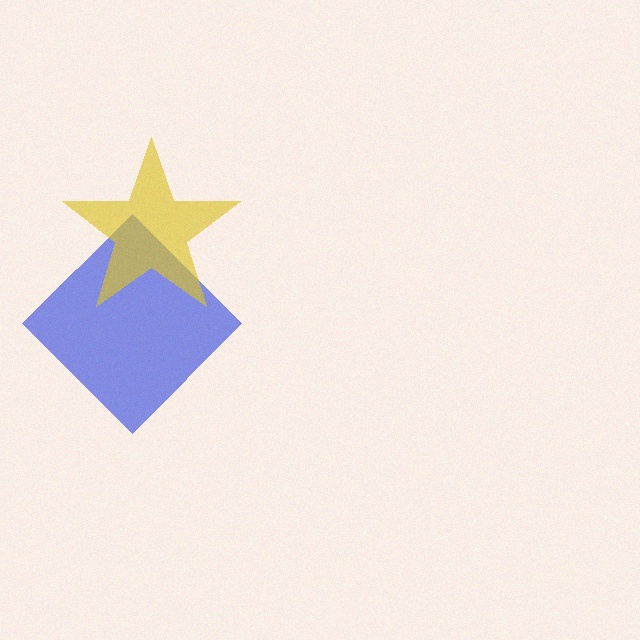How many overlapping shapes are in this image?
There are 2 overlapping shapes in the image.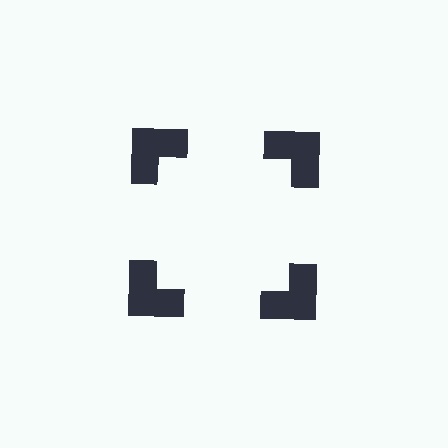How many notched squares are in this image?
There are 4 — one at each vertex of the illusory square.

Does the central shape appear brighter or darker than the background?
It typically appears slightly brighter than the background, even though no actual brightness change is drawn.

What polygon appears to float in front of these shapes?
An illusory square — its edges are inferred from the aligned wedge cuts in the notched squares, not physically drawn.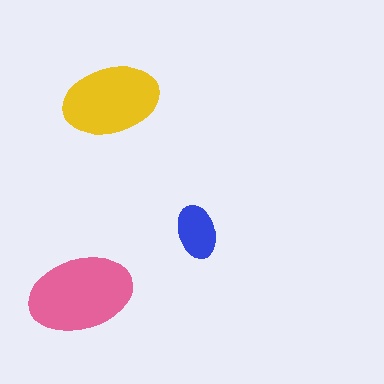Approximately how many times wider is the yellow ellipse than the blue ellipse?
About 2 times wider.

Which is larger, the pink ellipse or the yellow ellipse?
The pink one.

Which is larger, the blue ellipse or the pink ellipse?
The pink one.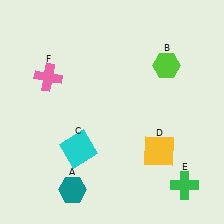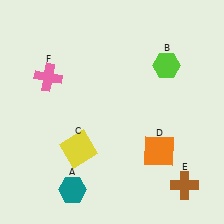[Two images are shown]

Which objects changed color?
C changed from cyan to yellow. D changed from yellow to orange. E changed from green to brown.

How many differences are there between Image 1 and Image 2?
There are 3 differences between the two images.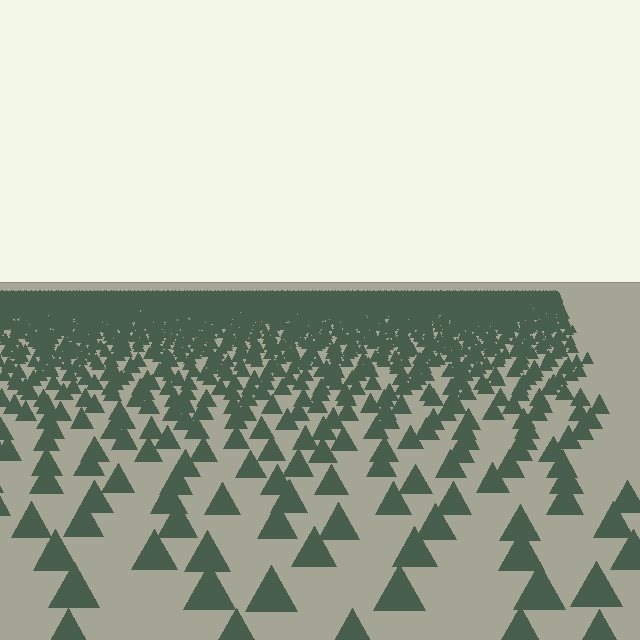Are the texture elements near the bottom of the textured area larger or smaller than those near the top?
Larger. Near the bottom, elements are closer to the viewer and appear at a bigger on-screen size.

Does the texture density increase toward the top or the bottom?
Density increases toward the top.